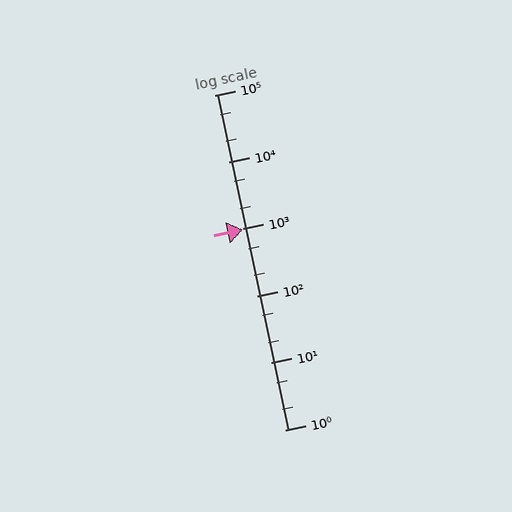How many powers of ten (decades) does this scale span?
The scale spans 5 decades, from 1 to 100000.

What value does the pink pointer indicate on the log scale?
The pointer indicates approximately 970.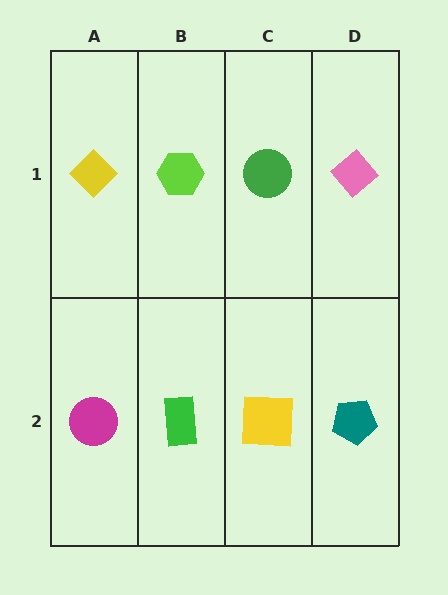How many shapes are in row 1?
4 shapes.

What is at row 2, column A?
A magenta circle.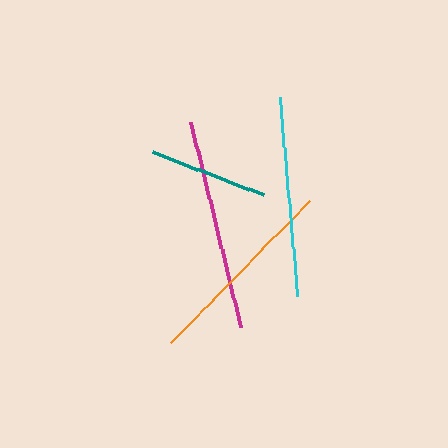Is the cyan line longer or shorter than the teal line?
The cyan line is longer than the teal line.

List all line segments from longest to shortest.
From longest to shortest: magenta, cyan, orange, teal.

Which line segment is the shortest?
The teal line is the shortest at approximately 120 pixels.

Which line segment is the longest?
The magenta line is the longest at approximately 211 pixels.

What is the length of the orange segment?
The orange segment is approximately 198 pixels long.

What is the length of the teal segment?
The teal segment is approximately 120 pixels long.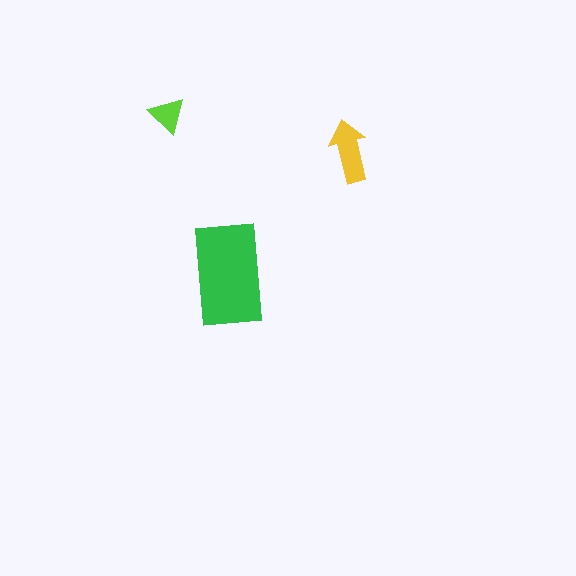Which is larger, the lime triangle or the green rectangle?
The green rectangle.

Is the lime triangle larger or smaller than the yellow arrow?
Smaller.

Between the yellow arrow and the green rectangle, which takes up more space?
The green rectangle.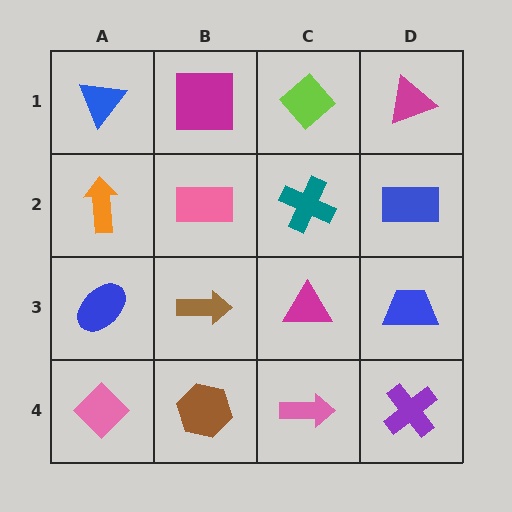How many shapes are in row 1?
4 shapes.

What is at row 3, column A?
A blue ellipse.